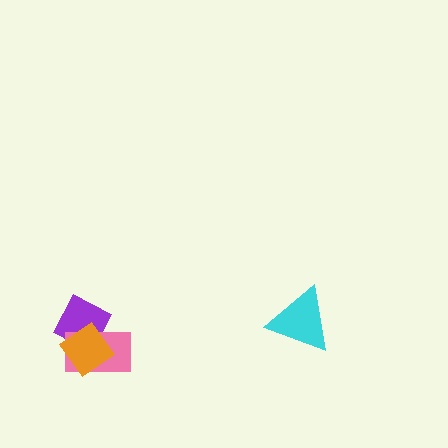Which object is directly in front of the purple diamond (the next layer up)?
The pink rectangle is directly in front of the purple diamond.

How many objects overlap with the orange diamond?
2 objects overlap with the orange diamond.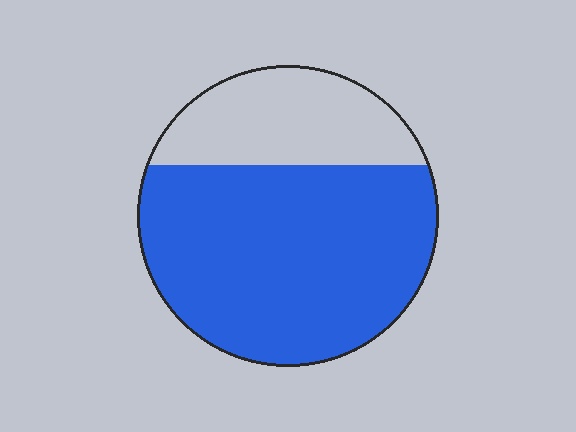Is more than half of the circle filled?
Yes.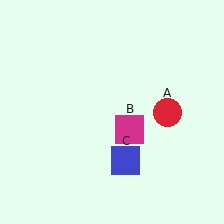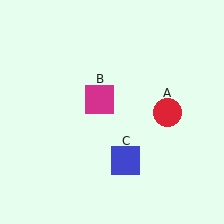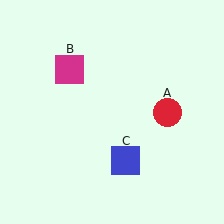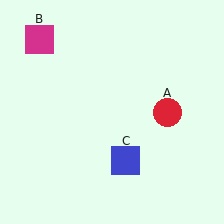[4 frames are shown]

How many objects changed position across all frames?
1 object changed position: magenta square (object B).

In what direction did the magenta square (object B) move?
The magenta square (object B) moved up and to the left.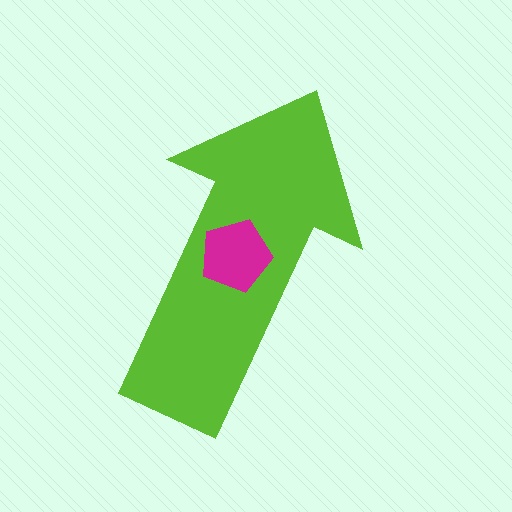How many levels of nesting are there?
2.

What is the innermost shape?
The magenta pentagon.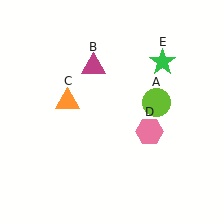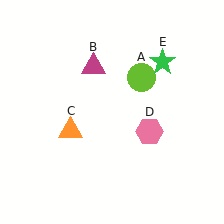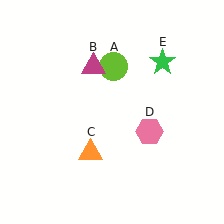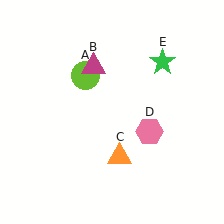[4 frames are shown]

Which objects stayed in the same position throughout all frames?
Magenta triangle (object B) and pink hexagon (object D) and green star (object E) remained stationary.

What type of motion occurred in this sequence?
The lime circle (object A), orange triangle (object C) rotated counterclockwise around the center of the scene.